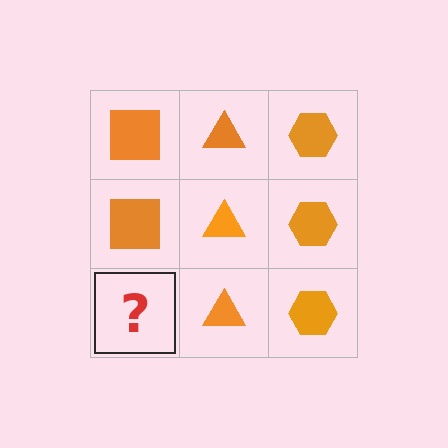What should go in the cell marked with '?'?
The missing cell should contain an orange square.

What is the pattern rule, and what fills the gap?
The rule is that each column has a consistent shape. The gap should be filled with an orange square.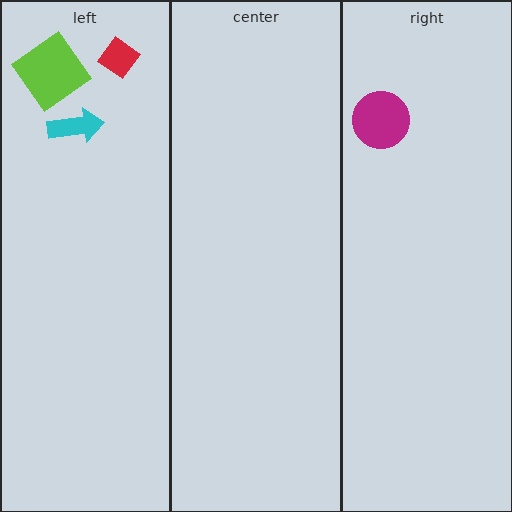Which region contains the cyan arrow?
The left region.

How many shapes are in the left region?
3.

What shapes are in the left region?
The red diamond, the lime diamond, the cyan arrow.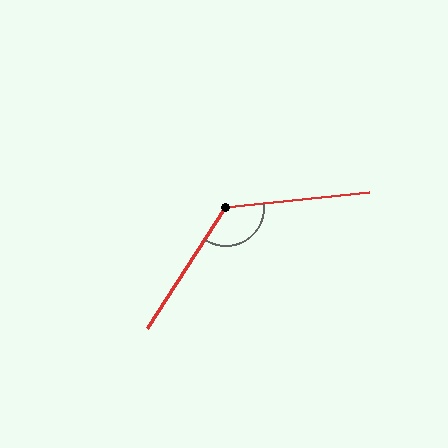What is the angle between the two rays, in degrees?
Approximately 129 degrees.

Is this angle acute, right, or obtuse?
It is obtuse.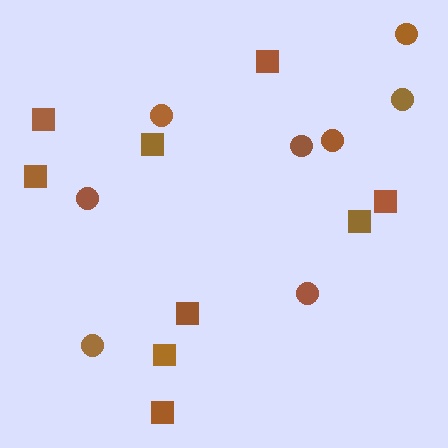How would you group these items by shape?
There are 2 groups: one group of circles (8) and one group of squares (9).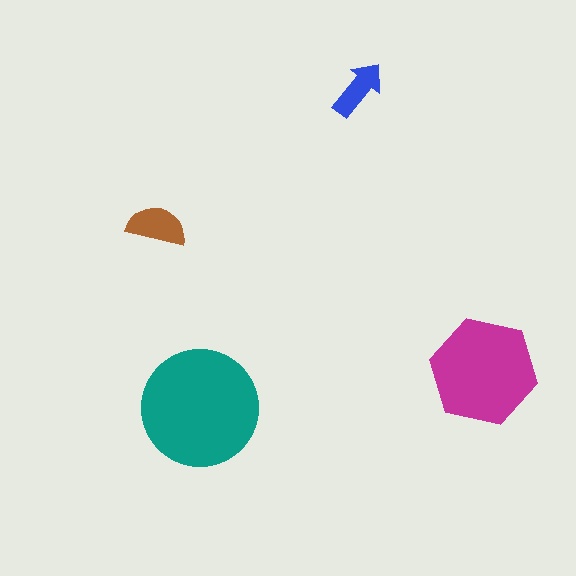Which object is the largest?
The teal circle.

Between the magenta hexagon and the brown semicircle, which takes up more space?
The magenta hexagon.